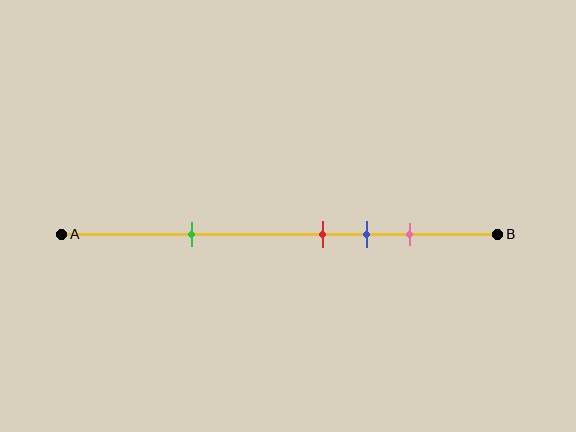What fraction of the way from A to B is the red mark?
The red mark is approximately 60% (0.6) of the way from A to B.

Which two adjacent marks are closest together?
The red and blue marks are the closest adjacent pair.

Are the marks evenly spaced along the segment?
No, the marks are not evenly spaced.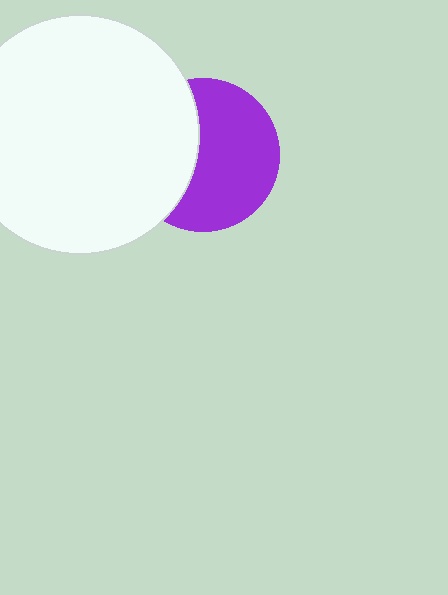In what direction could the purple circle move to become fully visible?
The purple circle could move right. That would shift it out from behind the white circle entirely.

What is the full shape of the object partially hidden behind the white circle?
The partially hidden object is a purple circle.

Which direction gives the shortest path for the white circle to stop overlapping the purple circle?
Moving left gives the shortest separation.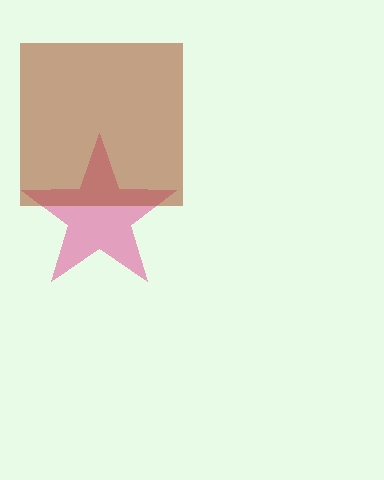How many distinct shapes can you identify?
There are 2 distinct shapes: a pink star, a brown square.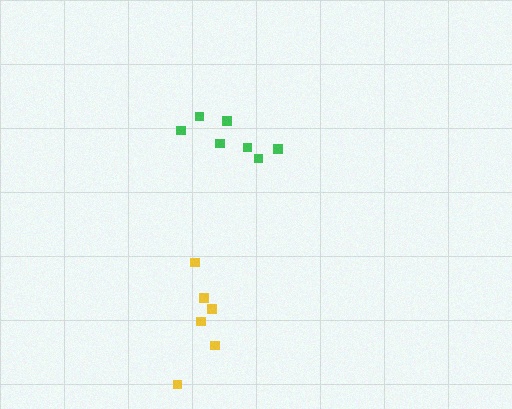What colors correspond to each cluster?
The clusters are colored: green, yellow.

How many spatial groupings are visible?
There are 2 spatial groupings.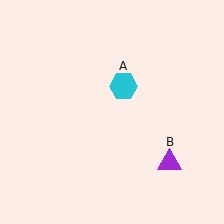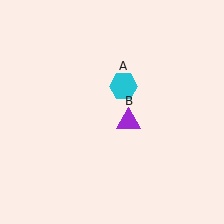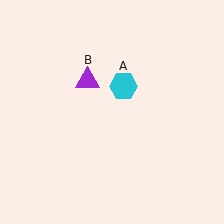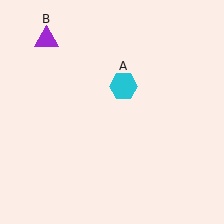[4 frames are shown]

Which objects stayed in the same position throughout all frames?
Cyan hexagon (object A) remained stationary.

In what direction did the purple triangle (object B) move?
The purple triangle (object B) moved up and to the left.